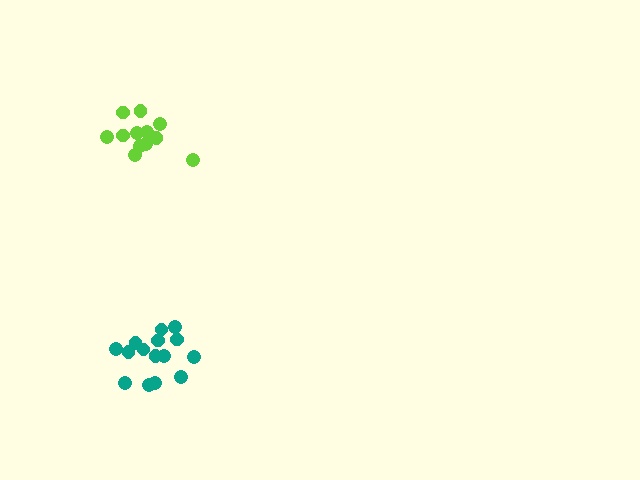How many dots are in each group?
Group 1: 15 dots, Group 2: 12 dots (27 total).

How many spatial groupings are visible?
There are 2 spatial groupings.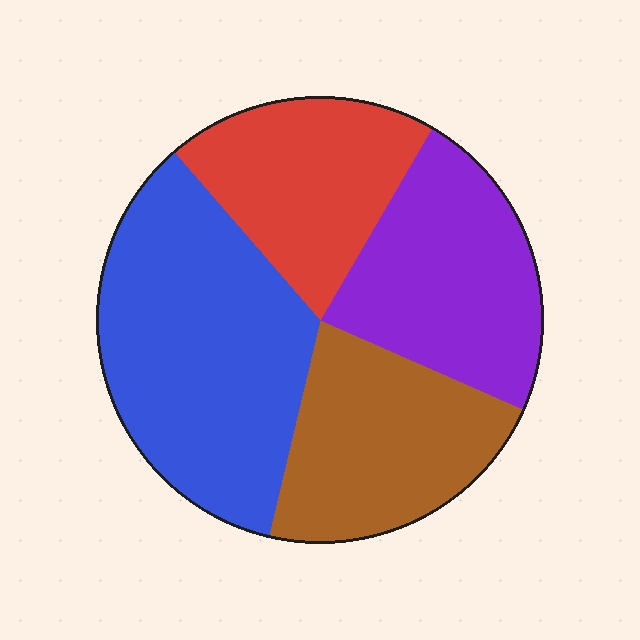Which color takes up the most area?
Blue, at roughly 35%.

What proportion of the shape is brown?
Brown covers 22% of the shape.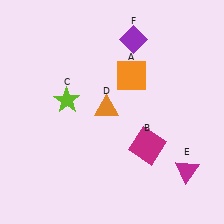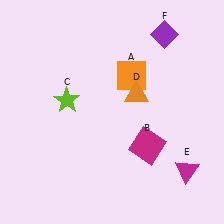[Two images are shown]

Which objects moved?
The objects that moved are: the orange triangle (D), the purple diamond (F).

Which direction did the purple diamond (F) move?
The purple diamond (F) moved right.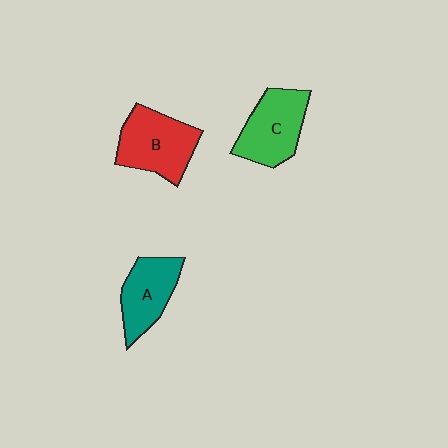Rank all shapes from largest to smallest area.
From largest to smallest: B (red), C (green), A (teal).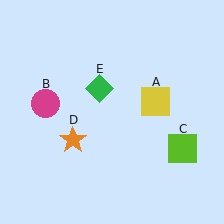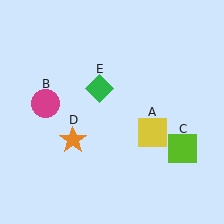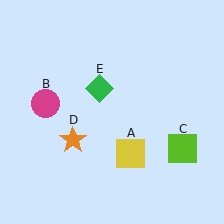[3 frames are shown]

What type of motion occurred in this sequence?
The yellow square (object A) rotated clockwise around the center of the scene.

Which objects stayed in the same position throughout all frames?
Magenta circle (object B) and lime square (object C) and orange star (object D) and green diamond (object E) remained stationary.